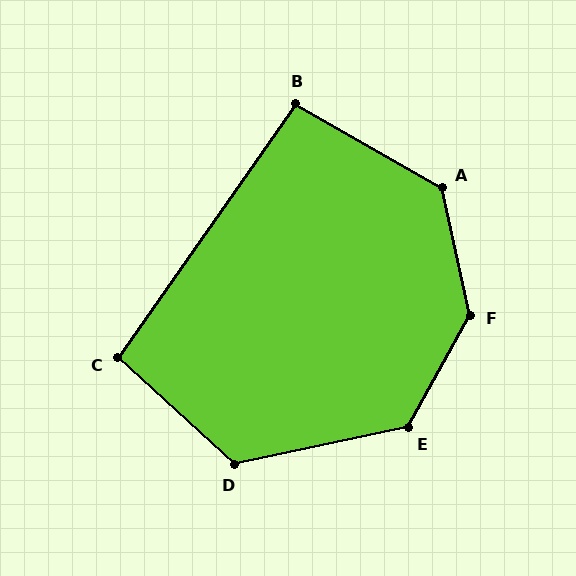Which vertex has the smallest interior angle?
B, at approximately 95 degrees.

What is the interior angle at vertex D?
Approximately 126 degrees (obtuse).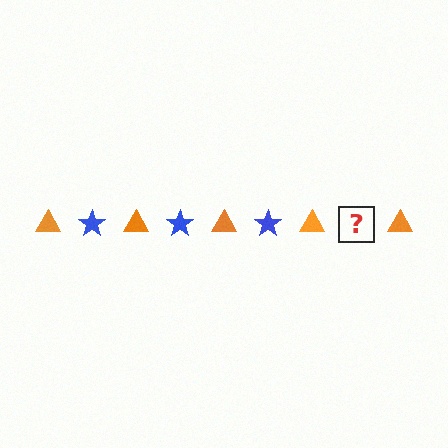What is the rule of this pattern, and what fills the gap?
The rule is that the pattern alternates between orange triangle and blue star. The gap should be filled with a blue star.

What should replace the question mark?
The question mark should be replaced with a blue star.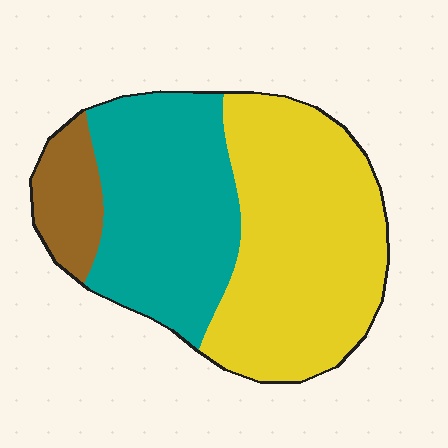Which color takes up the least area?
Brown, at roughly 10%.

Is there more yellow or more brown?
Yellow.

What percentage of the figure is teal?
Teal covers roughly 40% of the figure.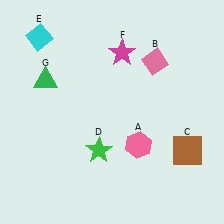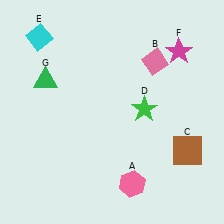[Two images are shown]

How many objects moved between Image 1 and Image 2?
3 objects moved between the two images.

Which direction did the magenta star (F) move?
The magenta star (F) moved right.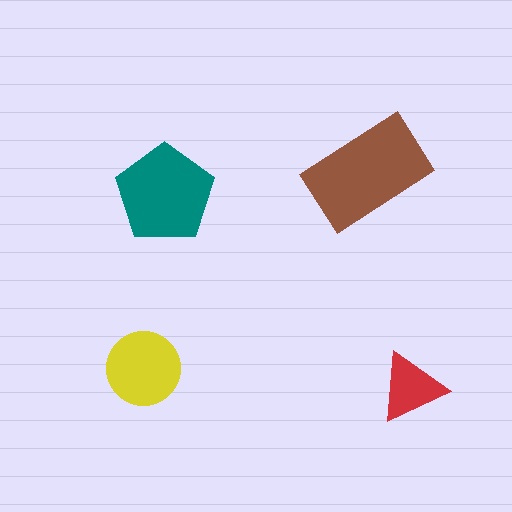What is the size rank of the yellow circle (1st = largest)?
3rd.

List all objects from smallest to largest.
The red triangle, the yellow circle, the teal pentagon, the brown rectangle.